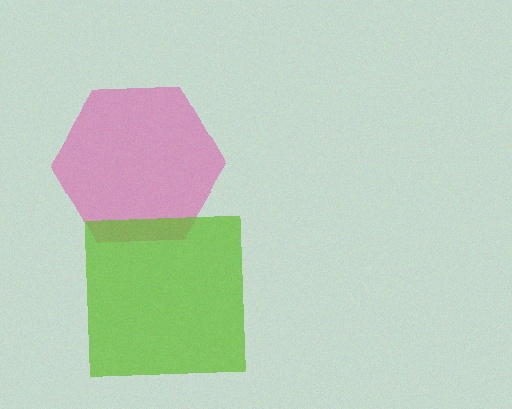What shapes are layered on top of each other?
The layered shapes are: a pink hexagon, a lime square.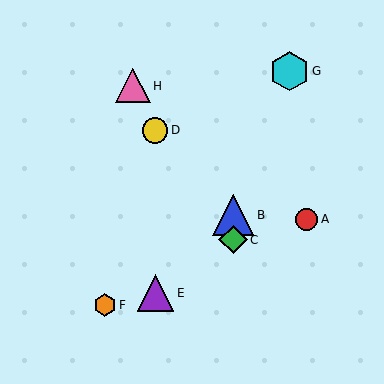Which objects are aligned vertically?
Objects B, C are aligned vertically.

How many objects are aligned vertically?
2 objects (B, C) are aligned vertically.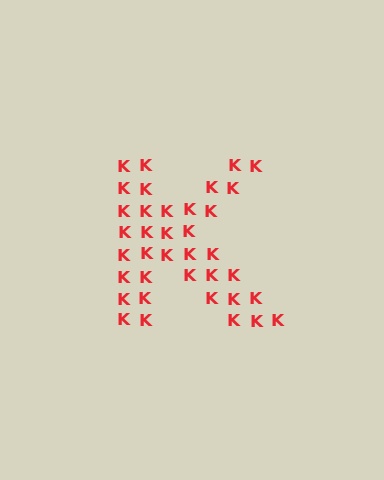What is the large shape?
The large shape is the letter K.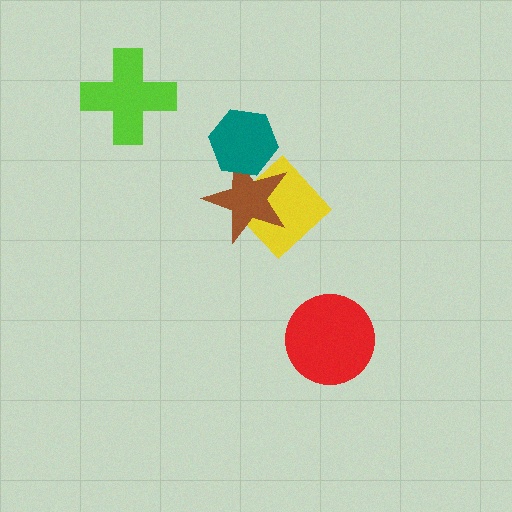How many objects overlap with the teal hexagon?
1 object overlaps with the teal hexagon.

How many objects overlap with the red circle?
0 objects overlap with the red circle.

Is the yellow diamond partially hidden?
Yes, it is partially covered by another shape.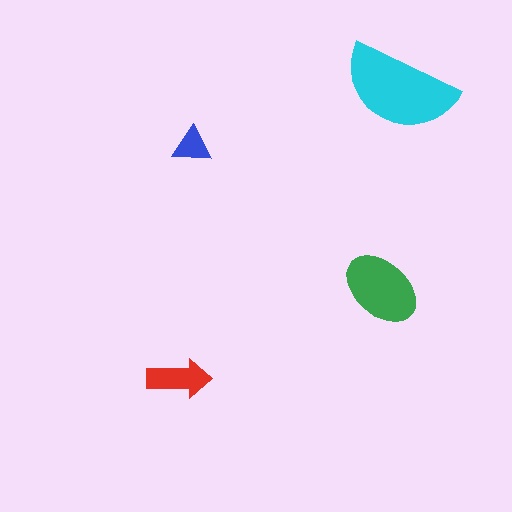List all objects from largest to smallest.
The cyan semicircle, the green ellipse, the red arrow, the blue triangle.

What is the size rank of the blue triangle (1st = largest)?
4th.